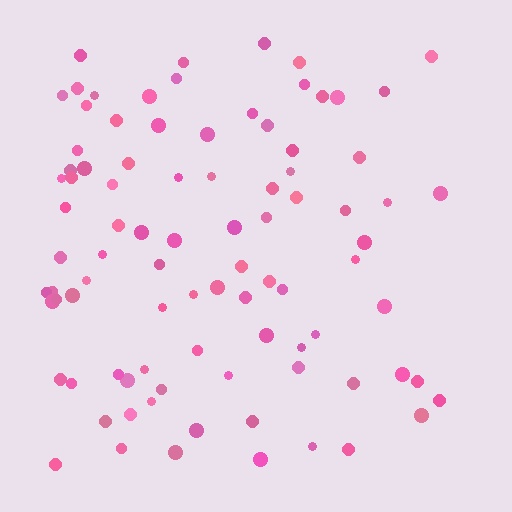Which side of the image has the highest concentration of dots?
The left.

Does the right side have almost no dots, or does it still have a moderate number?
Still a moderate number, just noticeably fewer than the left.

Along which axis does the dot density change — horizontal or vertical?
Horizontal.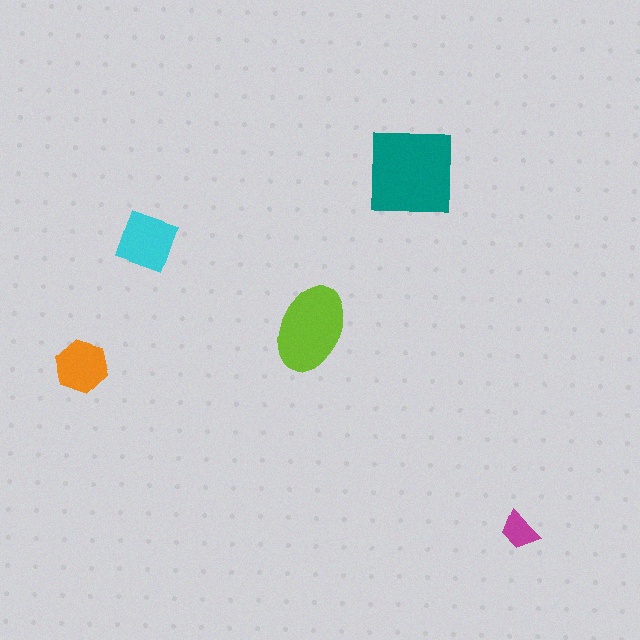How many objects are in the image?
There are 5 objects in the image.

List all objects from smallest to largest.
The magenta trapezoid, the orange hexagon, the cyan diamond, the lime ellipse, the teal square.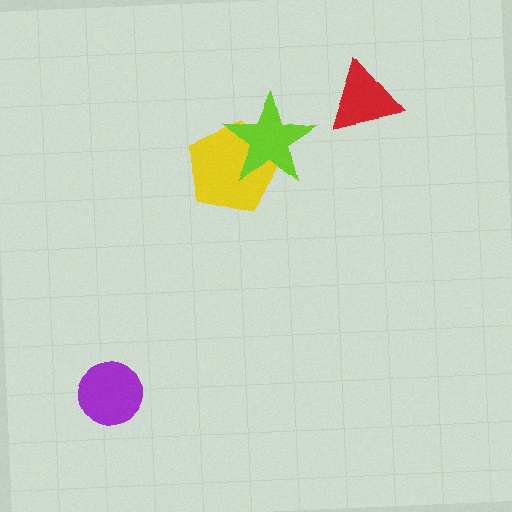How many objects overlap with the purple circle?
0 objects overlap with the purple circle.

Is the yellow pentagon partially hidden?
Yes, it is partially covered by another shape.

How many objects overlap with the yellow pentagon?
1 object overlaps with the yellow pentagon.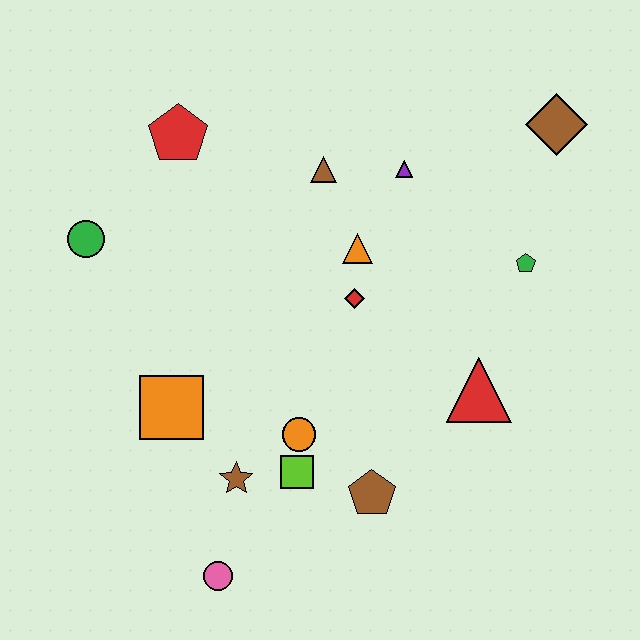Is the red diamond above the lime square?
Yes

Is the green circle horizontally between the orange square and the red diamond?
No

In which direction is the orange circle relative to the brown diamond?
The orange circle is below the brown diamond.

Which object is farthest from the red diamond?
The pink circle is farthest from the red diamond.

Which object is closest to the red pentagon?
The green circle is closest to the red pentagon.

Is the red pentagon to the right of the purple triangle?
No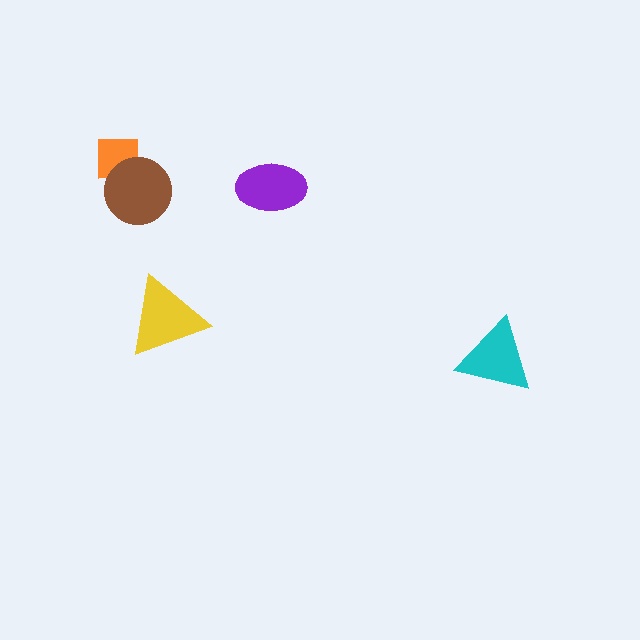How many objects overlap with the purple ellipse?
0 objects overlap with the purple ellipse.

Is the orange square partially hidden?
Yes, it is partially covered by another shape.